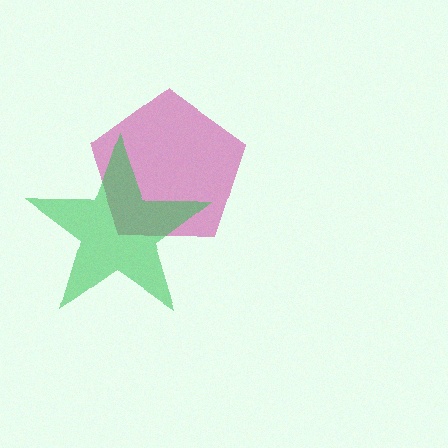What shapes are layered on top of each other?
The layered shapes are: a magenta pentagon, a green star.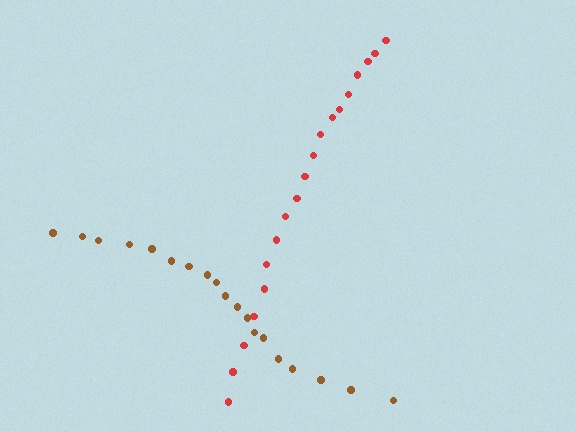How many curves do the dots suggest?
There are 2 distinct paths.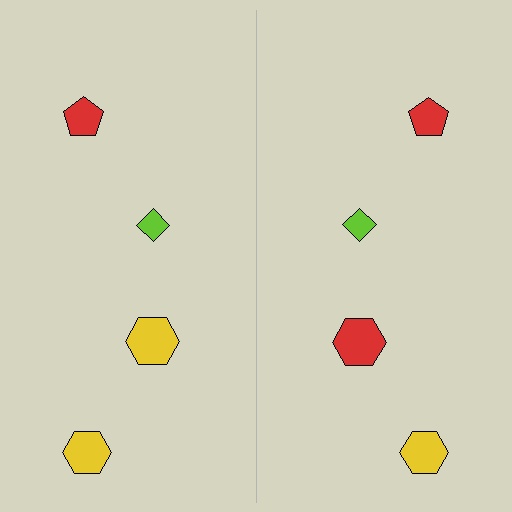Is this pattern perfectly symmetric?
No, the pattern is not perfectly symmetric. The red hexagon on the right side breaks the symmetry — its mirror counterpart is yellow.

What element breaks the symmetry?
The red hexagon on the right side breaks the symmetry — its mirror counterpart is yellow.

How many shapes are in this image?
There are 8 shapes in this image.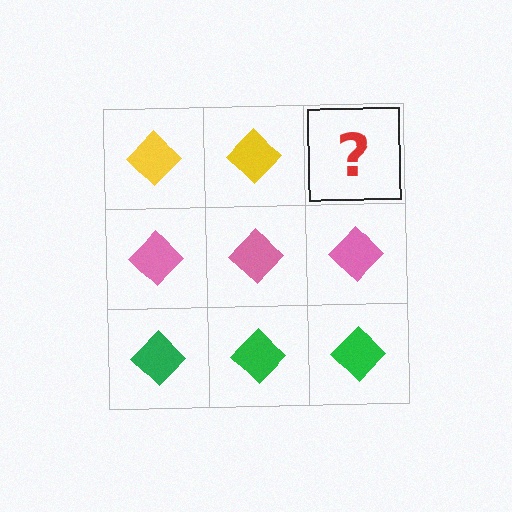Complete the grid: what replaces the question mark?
The question mark should be replaced with a yellow diamond.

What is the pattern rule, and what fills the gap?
The rule is that each row has a consistent color. The gap should be filled with a yellow diamond.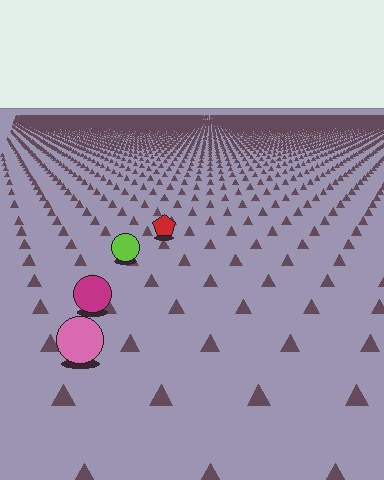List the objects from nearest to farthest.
From nearest to farthest: the pink circle, the magenta circle, the lime circle, the red pentagon.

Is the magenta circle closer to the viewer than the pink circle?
No. The pink circle is closer — you can tell from the texture gradient: the ground texture is coarser near it.